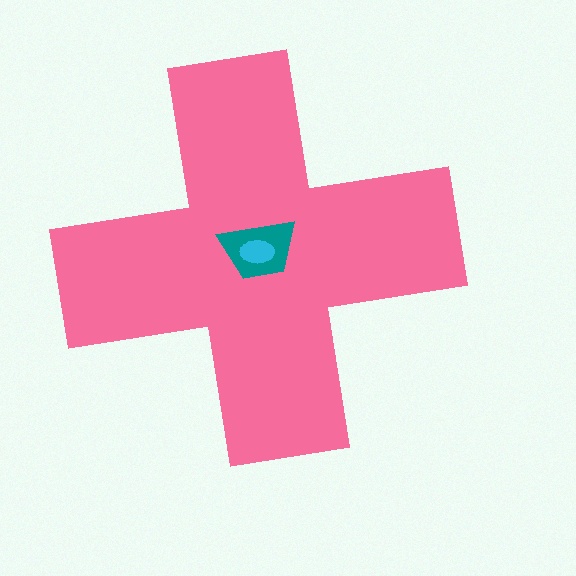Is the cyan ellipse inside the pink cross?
Yes.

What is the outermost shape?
The pink cross.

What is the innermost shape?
The cyan ellipse.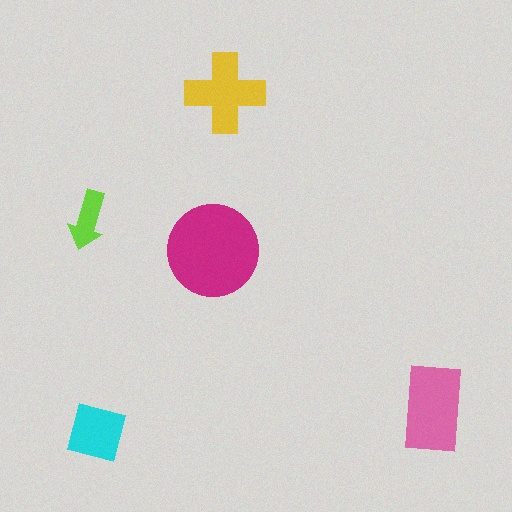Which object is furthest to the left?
The lime arrow is leftmost.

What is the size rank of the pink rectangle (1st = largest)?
2nd.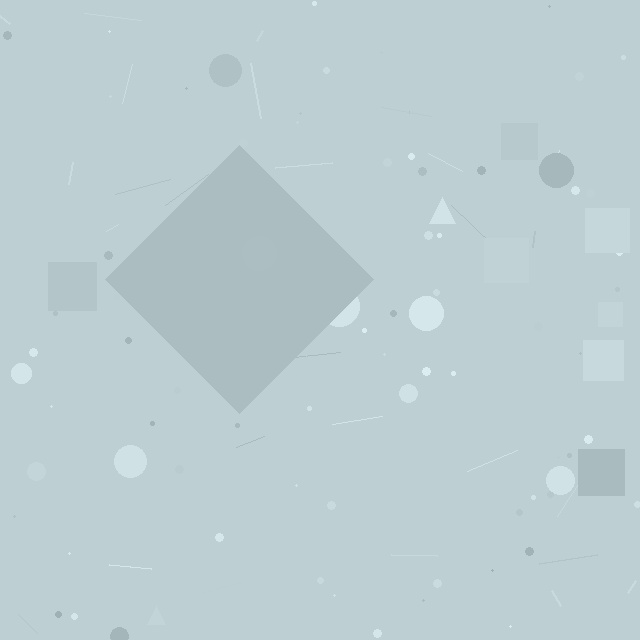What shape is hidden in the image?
A diamond is hidden in the image.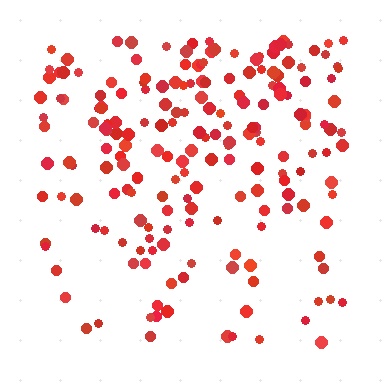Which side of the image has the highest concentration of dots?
The top.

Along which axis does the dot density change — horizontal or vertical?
Vertical.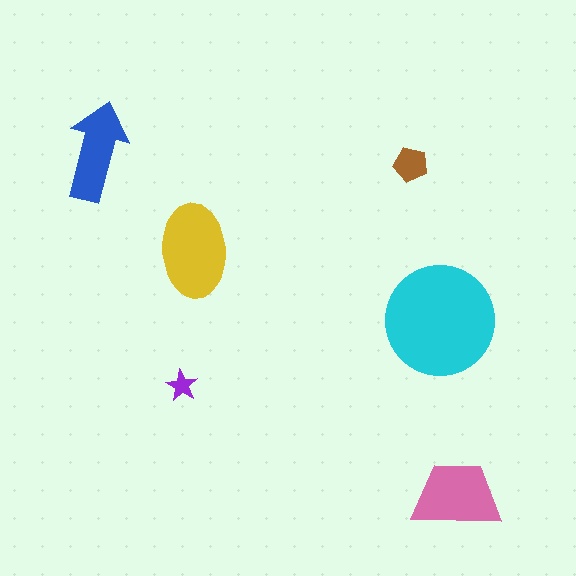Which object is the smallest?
The purple star.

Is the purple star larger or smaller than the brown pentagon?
Smaller.